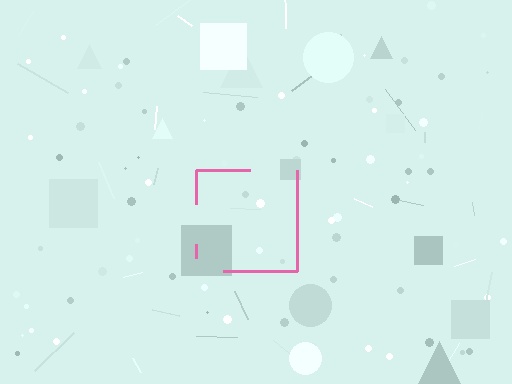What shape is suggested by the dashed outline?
The dashed outline suggests a square.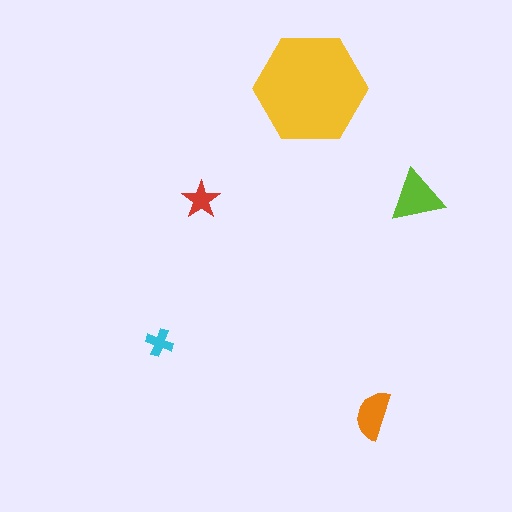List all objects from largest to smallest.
The yellow hexagon, the lime triangle, the orange semicircle, the red star, the cyan cross.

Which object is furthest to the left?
The cyan cross is leftmost.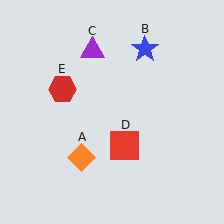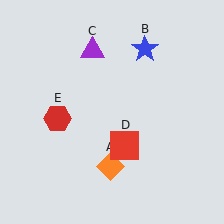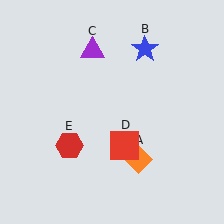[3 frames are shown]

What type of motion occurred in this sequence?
The orange diamond (object A), red hexagon (object E) rotated counterclockwise around the center of the scene.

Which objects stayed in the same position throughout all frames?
Blue star (object B) and purple triangle (object C) and red square (object D) remained stationary.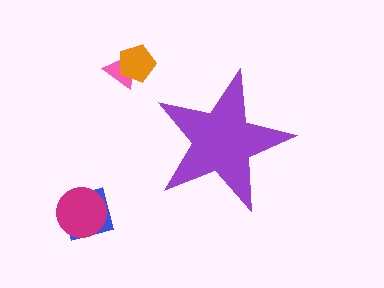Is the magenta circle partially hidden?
No, the magenta circle is fully visible.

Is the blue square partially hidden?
No, the blue square is fully visible.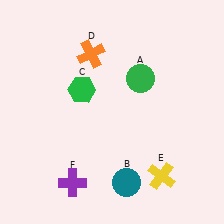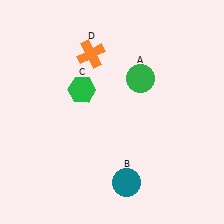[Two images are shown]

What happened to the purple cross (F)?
The purple cross (F) was removed in Image 2. It was in the bottom-left area of Image 1.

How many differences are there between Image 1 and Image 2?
There are 2 differences between the two images.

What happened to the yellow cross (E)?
The yellow cross (E) was removed in Image 2. It was in the bottom-right area of Image 1.